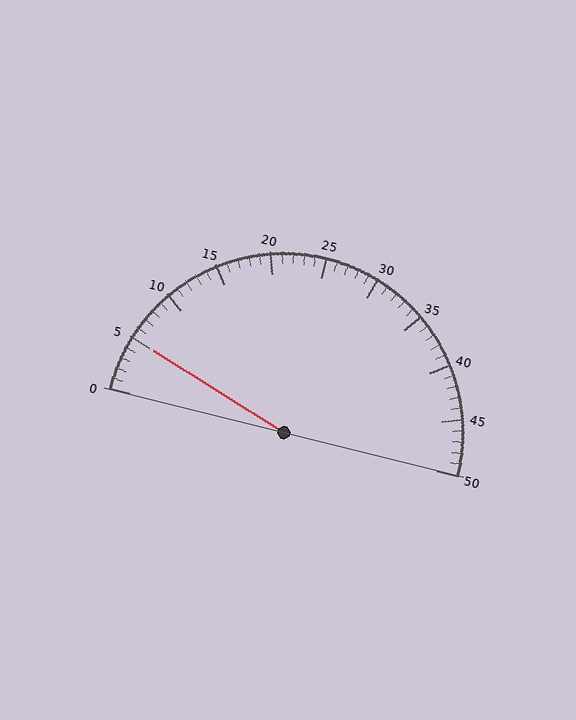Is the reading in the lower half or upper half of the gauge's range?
The reading is in the lower half of the range (0 to 50).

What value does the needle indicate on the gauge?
The needle indicates approximately 5.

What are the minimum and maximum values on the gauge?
The gauge ranges from 0 to 50.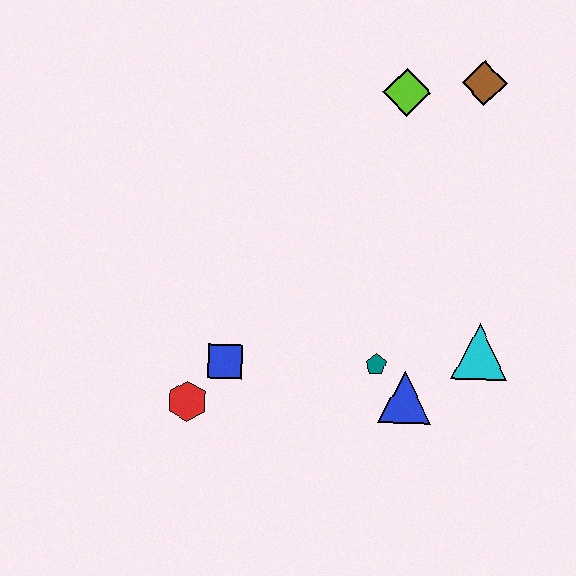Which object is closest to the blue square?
The red hexagon is closest to the blue square.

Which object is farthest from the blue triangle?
The brown diamond is farthest from the blue triangle.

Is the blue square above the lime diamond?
No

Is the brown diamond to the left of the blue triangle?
No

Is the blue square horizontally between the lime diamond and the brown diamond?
No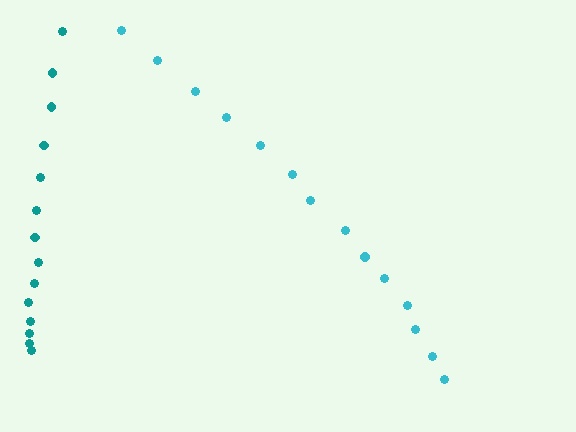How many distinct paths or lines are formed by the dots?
There are 2 distinct paths.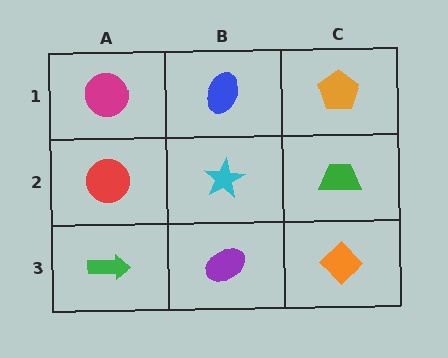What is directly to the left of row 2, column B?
A red circle.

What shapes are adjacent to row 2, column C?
An orange pentagon (row 1, column C), an orange diamond (row 3, column C), a cyan star (row 2, column B).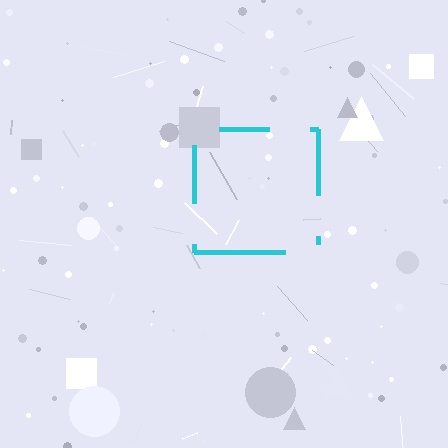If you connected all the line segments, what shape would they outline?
They would outline a square.